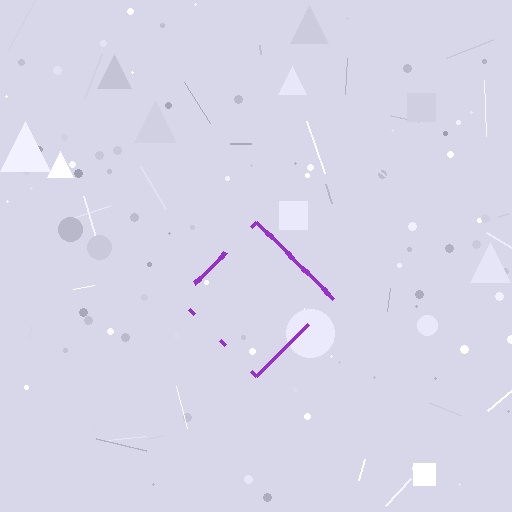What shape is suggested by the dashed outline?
The dashed outline suggests a diamond.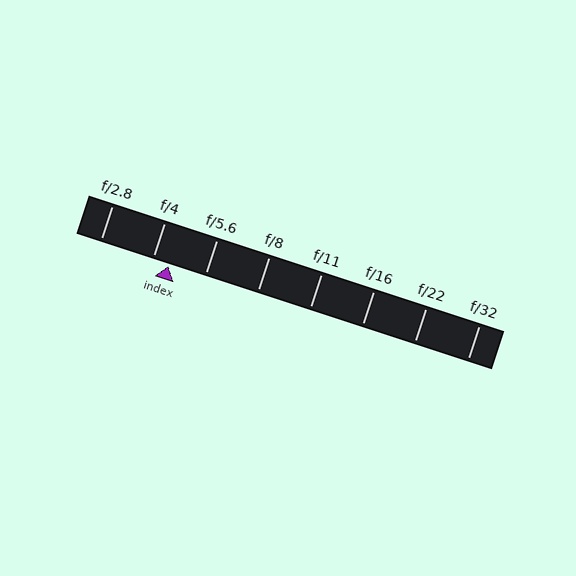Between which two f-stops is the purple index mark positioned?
The index mark is between f/4 and f/5.6.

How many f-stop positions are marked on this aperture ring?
There are 8 f-stop positions marked.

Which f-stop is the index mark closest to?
The index mark is closest to f/4.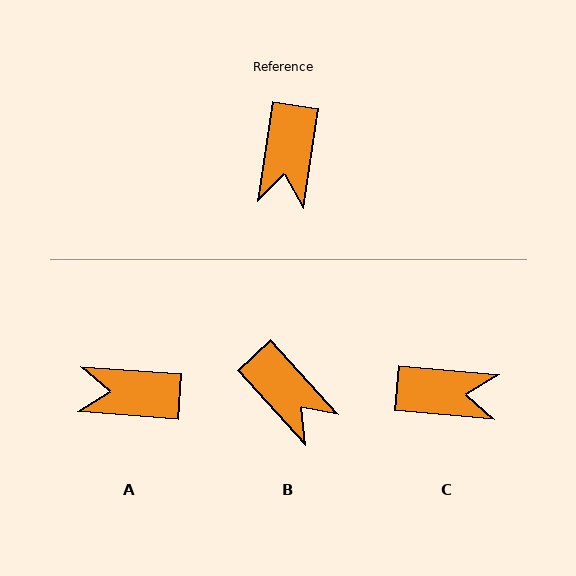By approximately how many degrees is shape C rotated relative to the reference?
Approximately 93 degrees counter-clockwise.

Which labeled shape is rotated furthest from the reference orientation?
C, about 93 degrees away.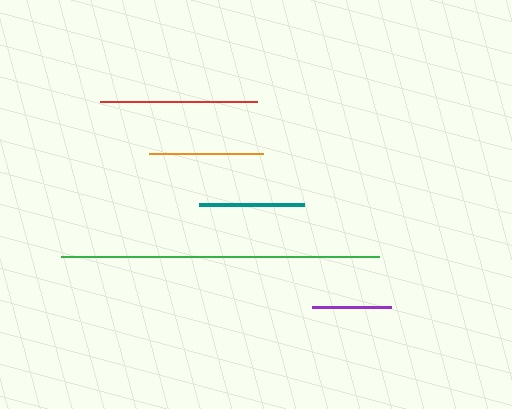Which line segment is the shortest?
The purple line is the shortest at approximately 79 pixels.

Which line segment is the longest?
The green line is the longest at approximately 318 pixels.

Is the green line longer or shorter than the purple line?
The green line is longer than the purple line.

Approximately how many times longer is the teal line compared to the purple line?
The teal line is approximately 1.3 times the length of the purple line.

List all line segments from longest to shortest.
From longest to shortest: green, red, orange, teal, purple.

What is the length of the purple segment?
The purple segment is approximately 79 pixels long.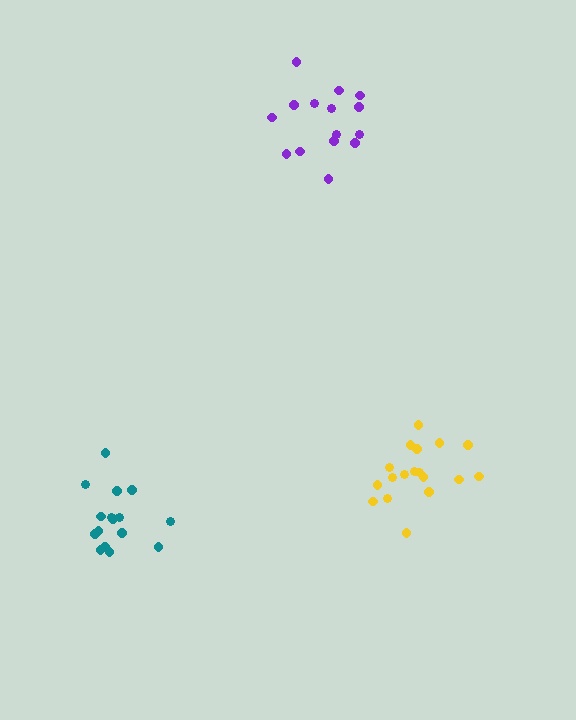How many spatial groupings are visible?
There are 3 spatial groupings.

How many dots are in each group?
Group 1: 16 dots, Group 2: 15 dots, Group 3: 18 dots (49 total).